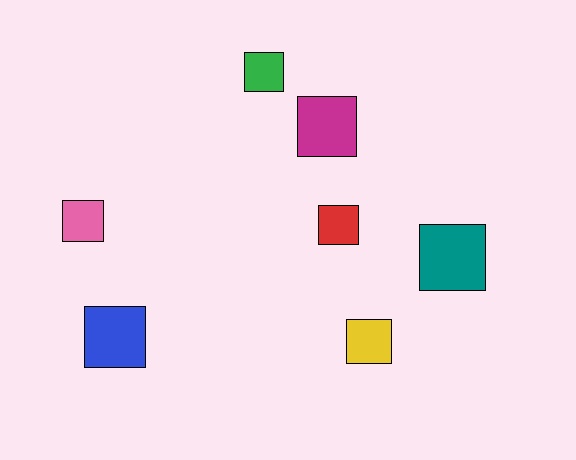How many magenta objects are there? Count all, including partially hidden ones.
There is 1 magenta object.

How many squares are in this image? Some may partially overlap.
There are 7 squares.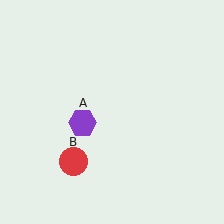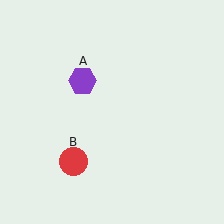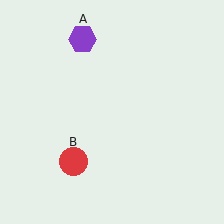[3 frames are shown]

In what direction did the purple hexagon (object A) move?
The purple hexagon (object A) moved up.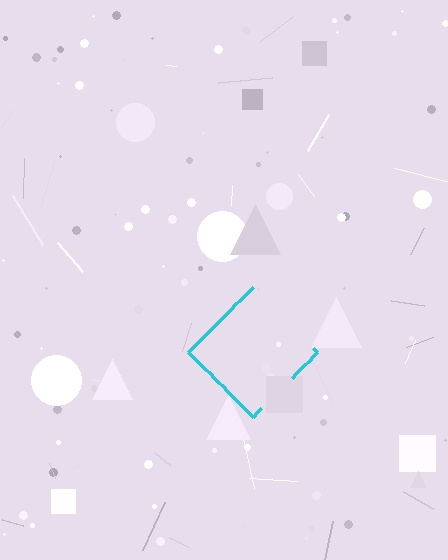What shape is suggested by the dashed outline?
The dashed outline suggests a diamond.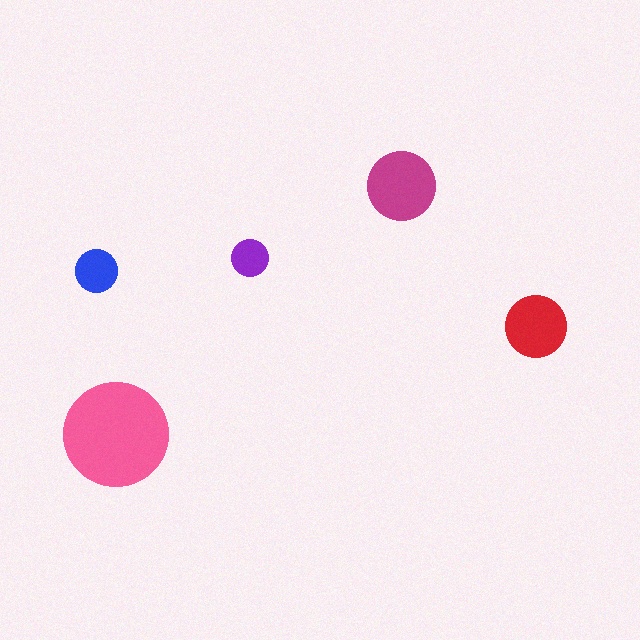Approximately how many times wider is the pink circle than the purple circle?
About 3 times wider.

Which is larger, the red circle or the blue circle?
The red one.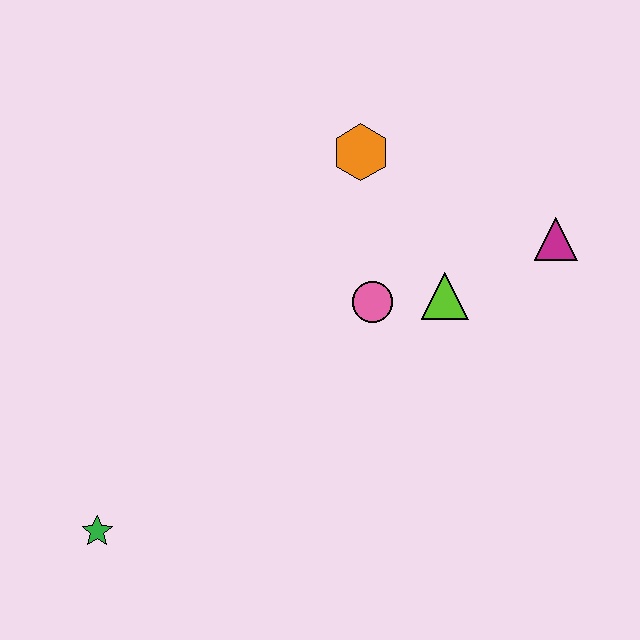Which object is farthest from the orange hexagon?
The green star is farthest from the orange hexagon.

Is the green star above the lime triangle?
No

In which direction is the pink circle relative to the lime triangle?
The pink circle is to the left of the lime triangle.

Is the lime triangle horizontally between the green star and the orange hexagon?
No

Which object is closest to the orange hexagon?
The pink circle is closest to the orange hexagon.